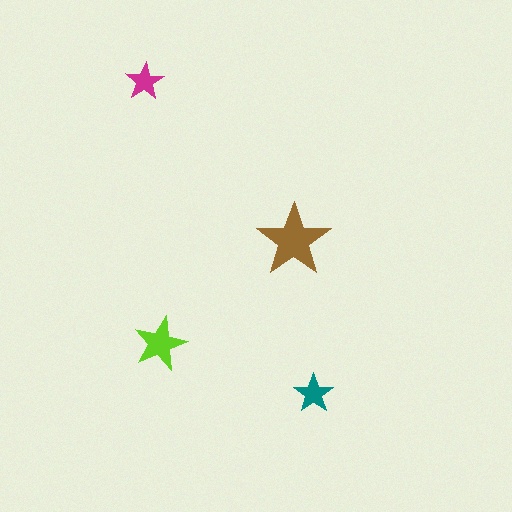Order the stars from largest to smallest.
the brown one, the lime one, the teal one, the magenta one.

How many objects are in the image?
There are 4 objects in the image.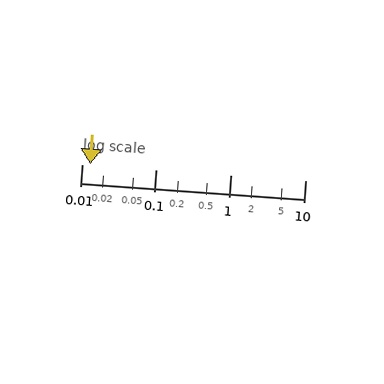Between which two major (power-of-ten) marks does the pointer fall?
The pointer is between 0.01 and 0.1.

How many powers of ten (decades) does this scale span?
The scale spans 3 decades, from 0.01 to 10.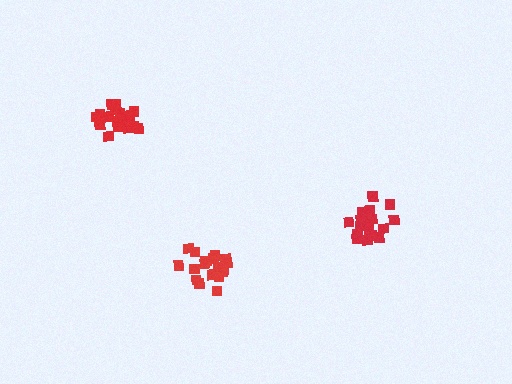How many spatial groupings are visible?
There are 3 spatial groupings.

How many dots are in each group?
Group 1: 19 dots, Group 2: 16 dots, Group 3: 20 dots (55 total).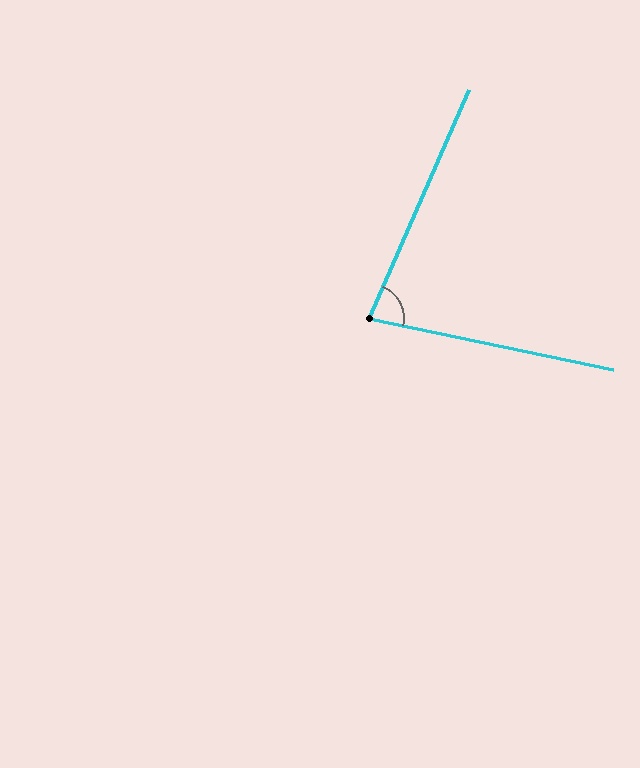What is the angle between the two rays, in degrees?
Approximately 78 degrees.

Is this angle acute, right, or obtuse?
It is acute.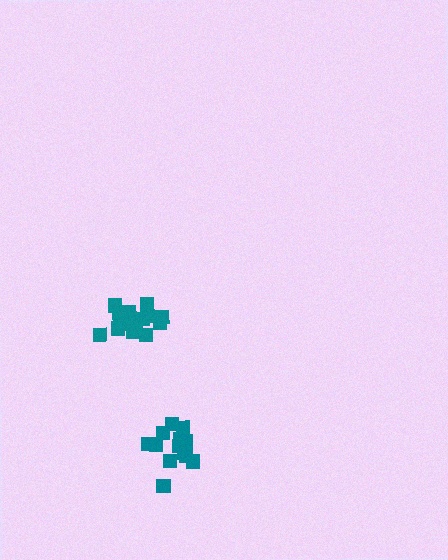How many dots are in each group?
Group 1: 16 dots, Group 2: 13 dots (29 total).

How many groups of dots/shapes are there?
There are 2 groups.